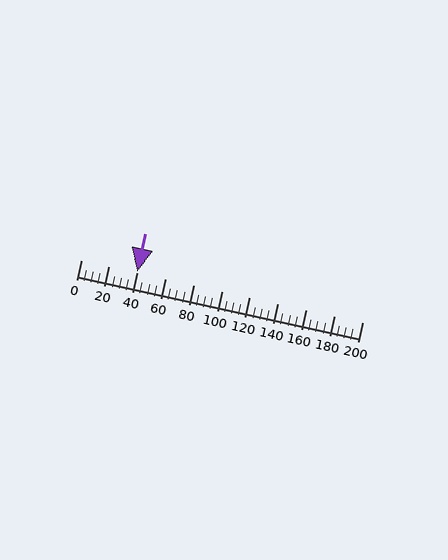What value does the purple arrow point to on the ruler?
The purple arrow points to approximately 40.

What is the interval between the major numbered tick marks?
The major tick marks are spaced 20 units apart.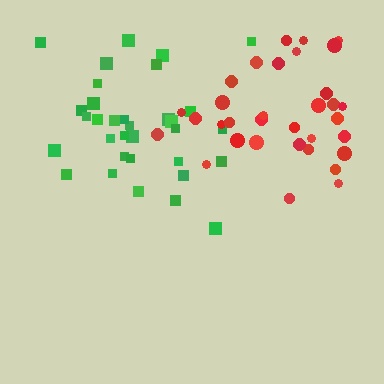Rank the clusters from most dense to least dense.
red, green.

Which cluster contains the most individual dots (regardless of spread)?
Red (34).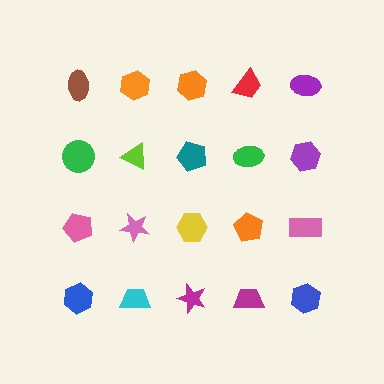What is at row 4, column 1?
A blue hexagon.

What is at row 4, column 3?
A magenta star.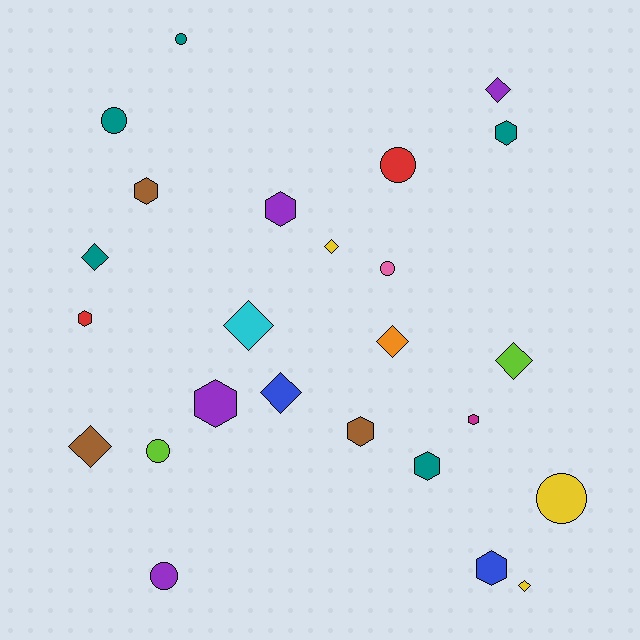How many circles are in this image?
There are 7 circles.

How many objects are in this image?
There are 25 objects.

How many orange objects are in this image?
There is 1 orange object.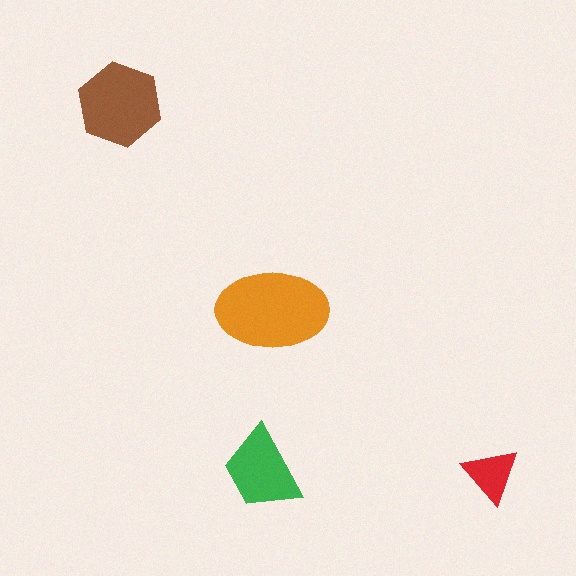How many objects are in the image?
There are 4 objects in the image.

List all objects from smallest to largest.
The red triangle, the green trapezoid, the brown hexagon, the orange ellipse.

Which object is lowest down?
The red triangle is bottommost.